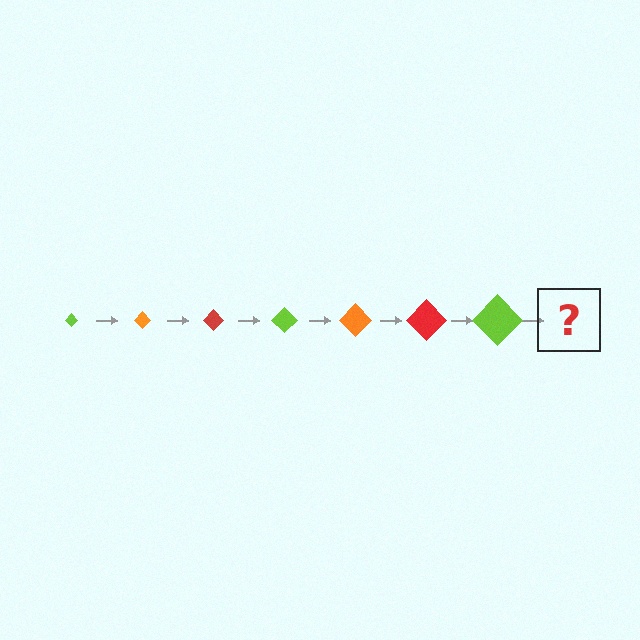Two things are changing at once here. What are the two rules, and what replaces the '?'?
The two rules are that the diamond grows larger each step and the color cycles through lime, orange, and red. The '?' should be an orange diamond, larger than the previous one.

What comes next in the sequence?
The next element should be an orange diamond, larger than the previous one.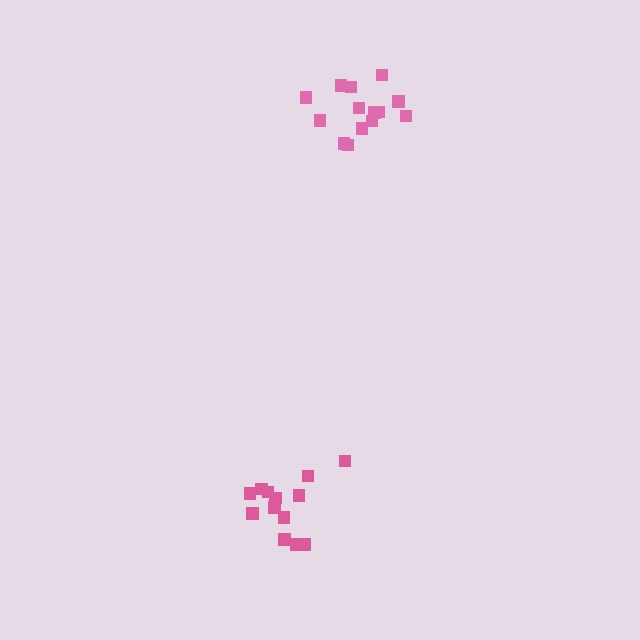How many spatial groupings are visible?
There are 2 spatial groupings.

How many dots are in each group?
Group 1: 14 dots, Group 2: 13 dots (27 total).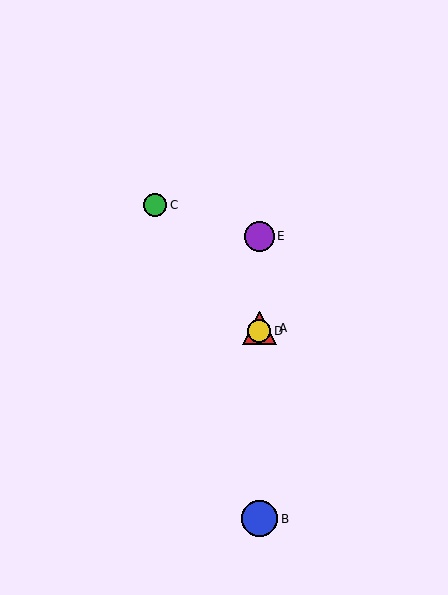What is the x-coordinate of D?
Object D is at x≈259.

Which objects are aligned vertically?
Objects A, B, D, E are aligned vertically.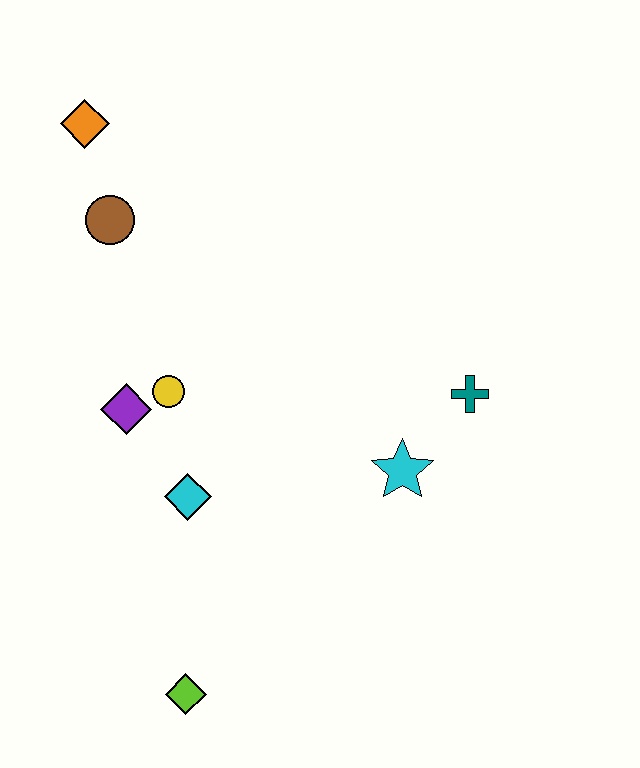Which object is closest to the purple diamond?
The yellow circle is closest to the purple diamond.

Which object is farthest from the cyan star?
The orange diamond is farthest from the cyan star.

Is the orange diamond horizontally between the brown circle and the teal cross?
No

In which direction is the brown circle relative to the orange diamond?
The brown circle is below the orange diamond.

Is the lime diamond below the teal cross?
Yes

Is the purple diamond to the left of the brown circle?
No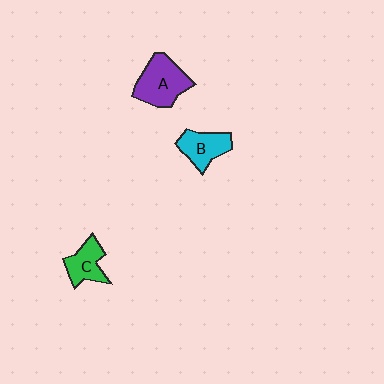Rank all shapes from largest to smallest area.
From largest to smallest: A (purple), B (cyan), C (green).